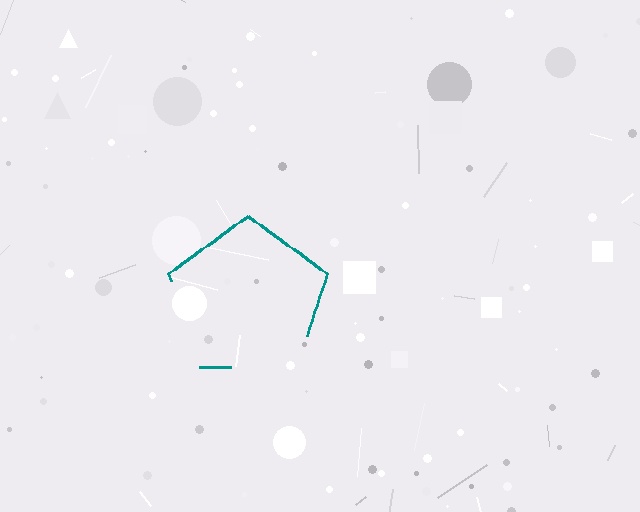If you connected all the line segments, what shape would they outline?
They would outline a pentagon.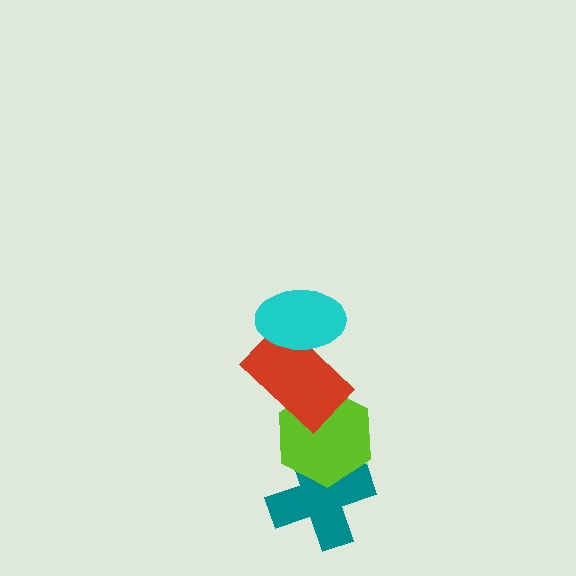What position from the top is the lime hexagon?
The lime hexagon is 3rd from the top.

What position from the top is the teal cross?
The teal cross is 4th from the top.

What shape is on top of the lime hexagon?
The red rectangle is on top of the lime hexagon.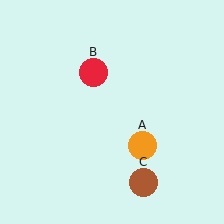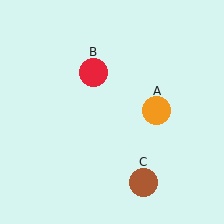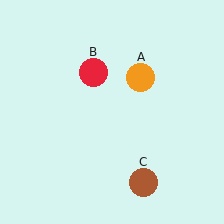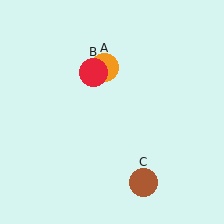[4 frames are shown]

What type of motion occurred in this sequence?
The orange circle (object A) rotated counterclockwise around the center of the scene.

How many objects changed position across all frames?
1 object changed position: orange circle (object A).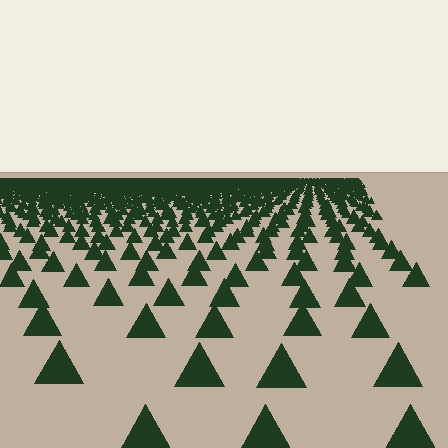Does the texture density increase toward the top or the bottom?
Density increases toward the top.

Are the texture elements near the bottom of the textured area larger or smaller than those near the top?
Larger. Near the bottom, elements are closer to the viewer and appear at a bigger on-screen size.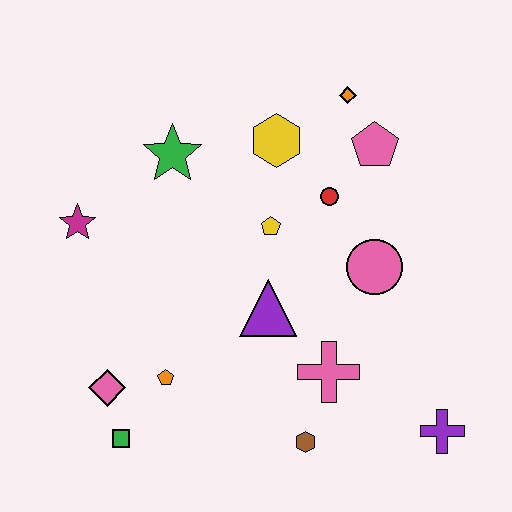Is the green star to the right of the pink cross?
No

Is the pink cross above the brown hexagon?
Yes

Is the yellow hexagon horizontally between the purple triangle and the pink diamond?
No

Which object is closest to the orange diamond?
The pink pentagon is closest to the orange diamond.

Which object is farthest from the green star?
The purple cross is farthest from the green star.